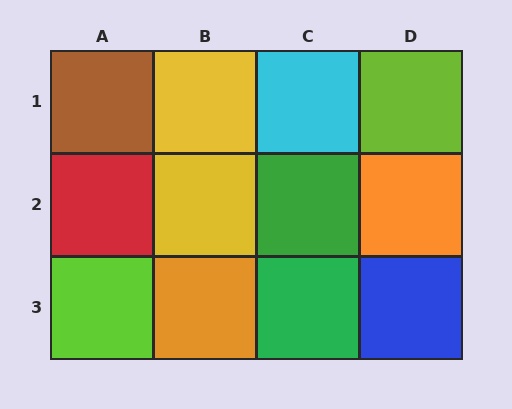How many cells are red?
1 cell is red.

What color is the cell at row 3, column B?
Orange.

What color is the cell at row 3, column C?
Green.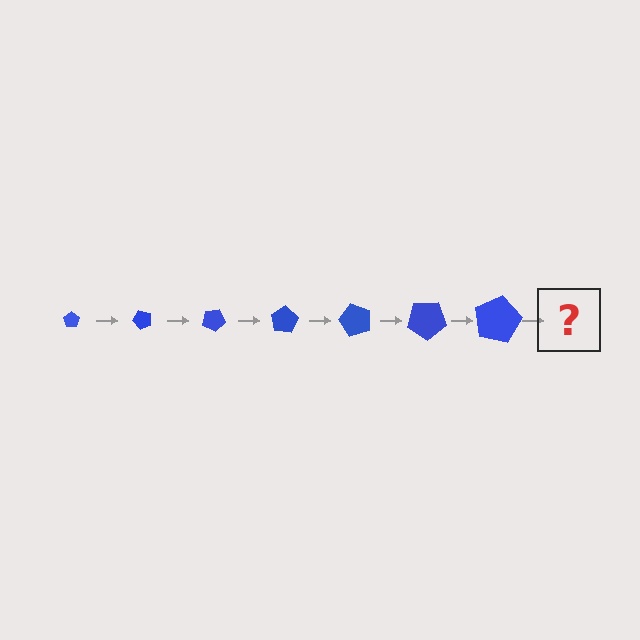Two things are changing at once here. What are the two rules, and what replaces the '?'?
The two rules are that the pentagon grows larger each step and it rotates 50 degrees each step. The '?' should be a pentagon, larger than the previous one and rotated 350 degrees from the start.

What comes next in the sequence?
The next element should be a pentagon, larger than the previous one and rotated 350 degrees from the start.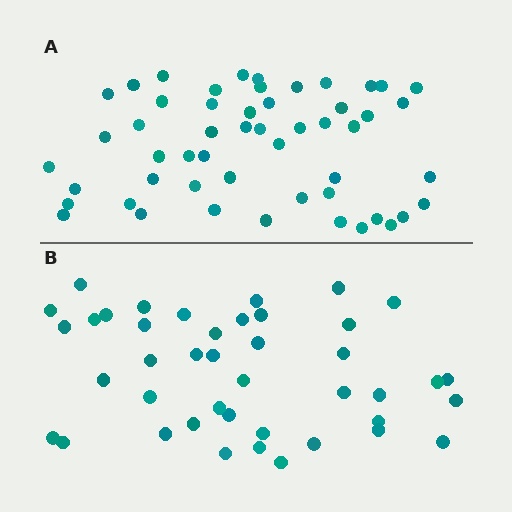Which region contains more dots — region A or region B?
Region A (the top region) has more dots.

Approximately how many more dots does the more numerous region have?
Region A has roughly 10 or so more dots than region B.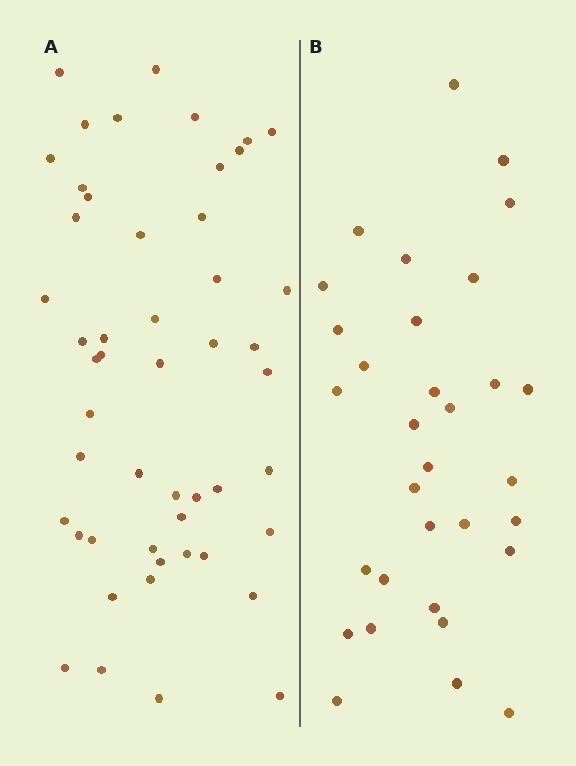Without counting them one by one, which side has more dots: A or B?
Region A (the left region) has more dots.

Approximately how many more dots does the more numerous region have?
Region A has approximately 20 more dots than region B.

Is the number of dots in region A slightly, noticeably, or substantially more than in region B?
Region A has substantially more. The ratio is roughly 1.6 to 1.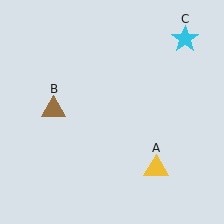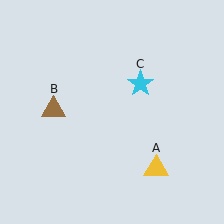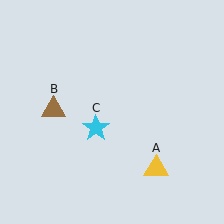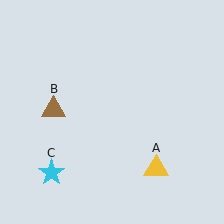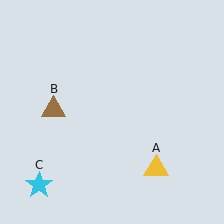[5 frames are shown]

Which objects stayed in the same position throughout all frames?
Yellow triangle (object A) and brown triangle (object B) remained stationary.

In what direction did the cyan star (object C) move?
The cyan star (object C) moved down and to the left.